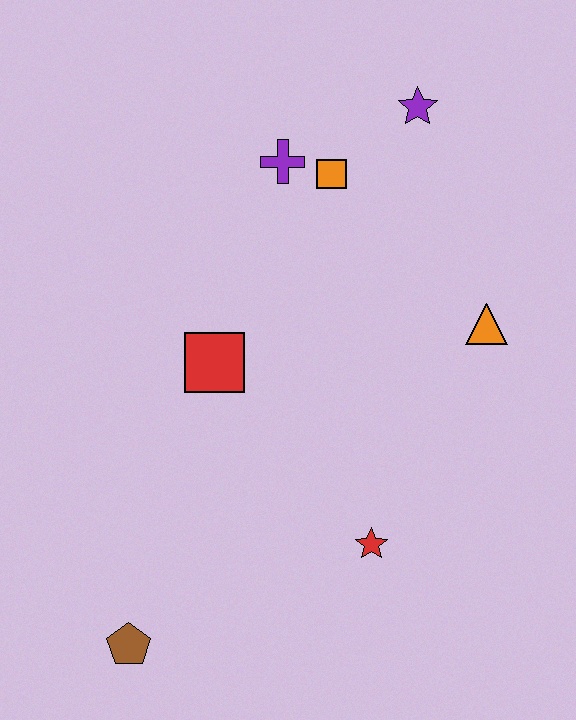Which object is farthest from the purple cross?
The brown pentagon is farthest from the purple cross.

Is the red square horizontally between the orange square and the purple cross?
No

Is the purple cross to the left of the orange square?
Yes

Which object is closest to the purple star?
The orange square is closest to the purple star.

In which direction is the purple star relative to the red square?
The purple star is above the red square.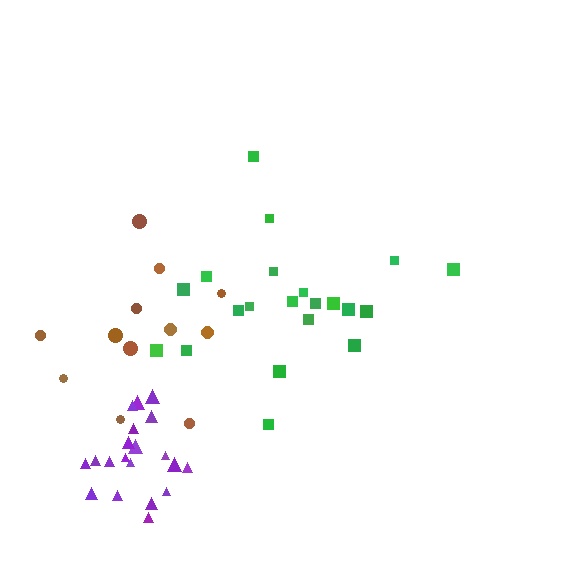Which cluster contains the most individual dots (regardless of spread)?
Green (21).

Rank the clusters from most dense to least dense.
purple, green, brown.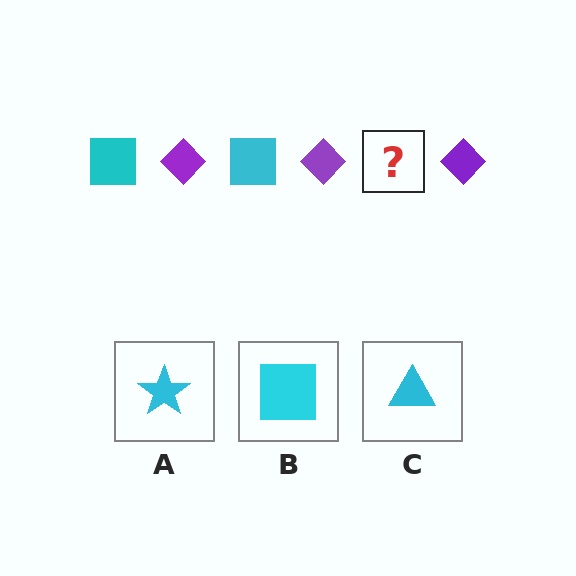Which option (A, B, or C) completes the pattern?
B.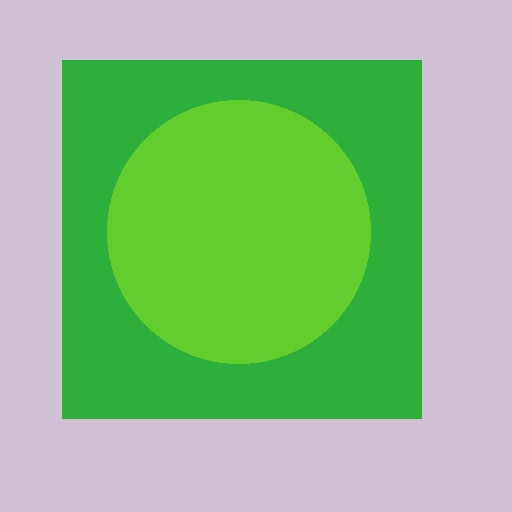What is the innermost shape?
The lime circle.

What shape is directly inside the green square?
The lime circle.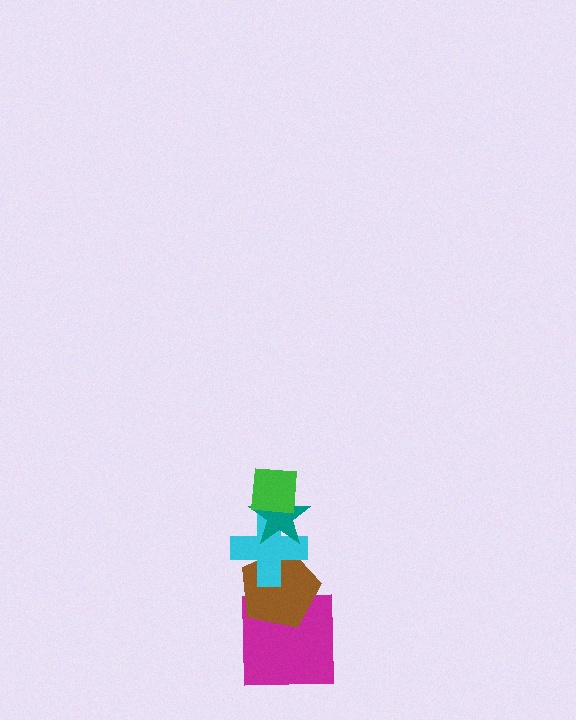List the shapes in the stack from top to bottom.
From top to bottom: the green square, the teal star, the cyan cross, the brown pentagon, the magenta square.